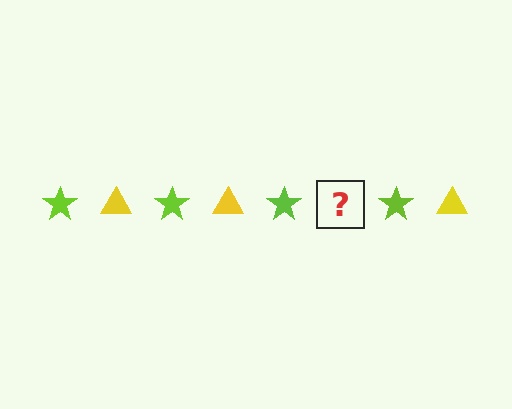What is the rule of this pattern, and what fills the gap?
The rule is that the pattern alternates between lime star and yellow triangle. The gap should be filled with a yellow triangle.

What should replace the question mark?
The question mark should be replaced with a yellow triangle.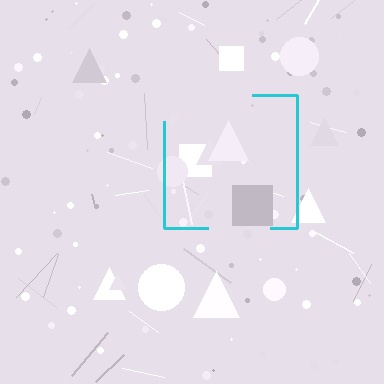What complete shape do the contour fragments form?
The contour fragments form a square.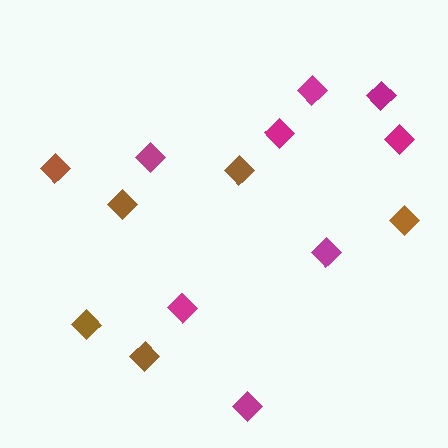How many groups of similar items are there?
There are 2 groups: one group of magenta diamonds (8) and one group of brown diamonds (6).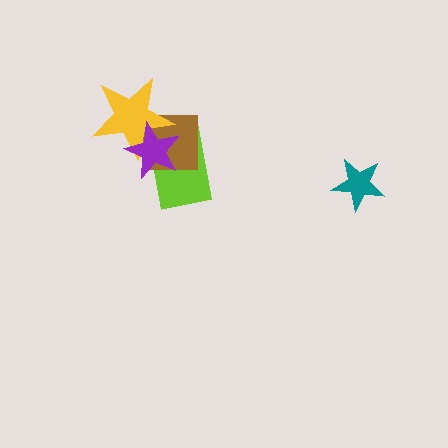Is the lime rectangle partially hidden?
Yes, it is partially covered by another shape.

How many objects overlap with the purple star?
3 objects overlap with the purple star.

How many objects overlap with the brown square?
3 objects overlap with the brown square.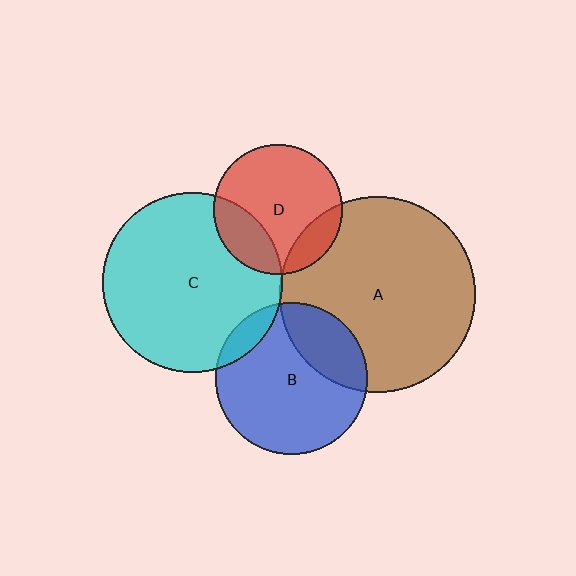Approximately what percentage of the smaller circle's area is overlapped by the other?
Approximately 10%.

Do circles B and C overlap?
Yes.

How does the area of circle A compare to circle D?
Approximately 2.3 times.